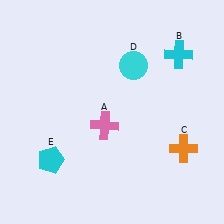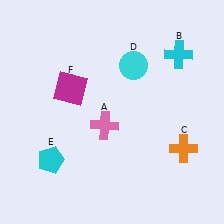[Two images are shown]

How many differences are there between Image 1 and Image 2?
There is 1 difference between the two images.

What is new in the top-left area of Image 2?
A magenta square (F) was added in the top-left area of Image 2.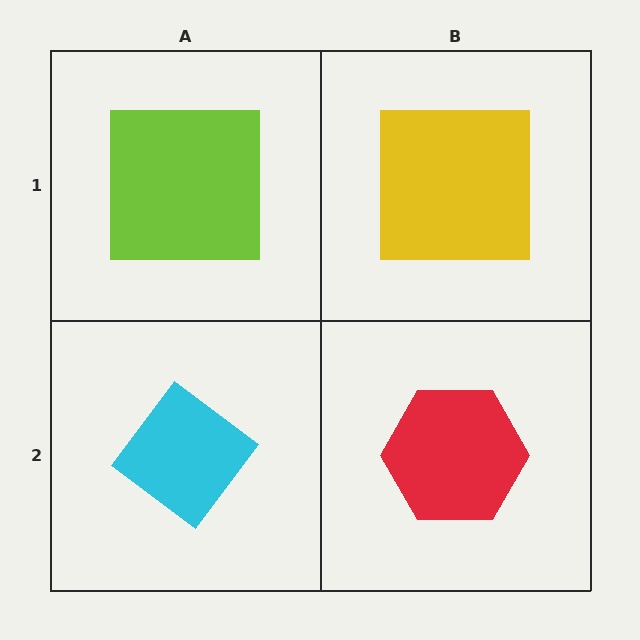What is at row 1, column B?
A yellow square.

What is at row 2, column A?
A cyan diamond.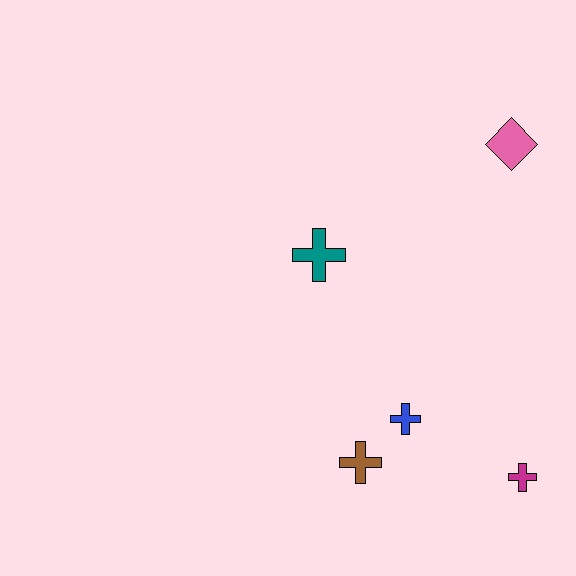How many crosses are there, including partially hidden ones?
There are 4 crosses.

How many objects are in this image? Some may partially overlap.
There are 5 objects.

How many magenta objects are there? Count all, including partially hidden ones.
There is 1 magenta object.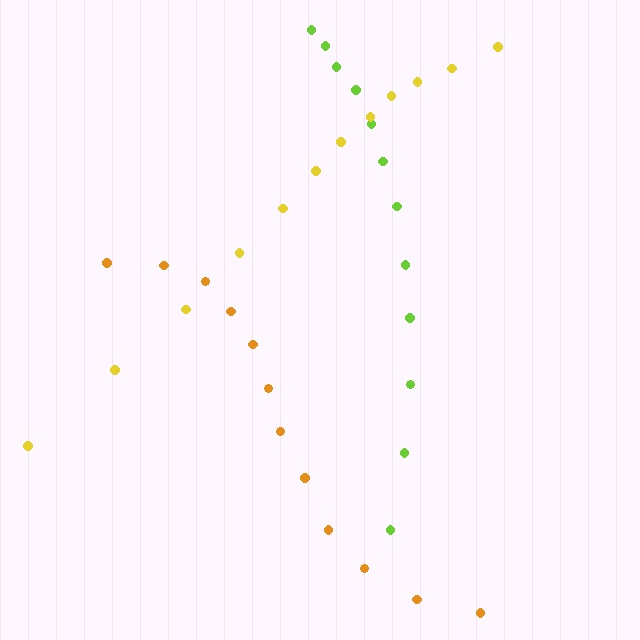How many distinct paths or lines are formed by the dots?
There are 3 distinct paths.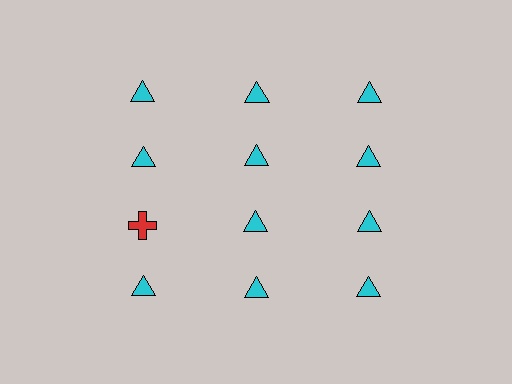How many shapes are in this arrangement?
There are 12 shapes arranged in a grid pattern.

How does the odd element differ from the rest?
It differs in both color (red instead of cyan) and shape (cross instead of triangle).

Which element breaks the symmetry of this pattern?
The red cross in the third row, leftmost column breaks the symmetry. All other shapes are cyan triangles.